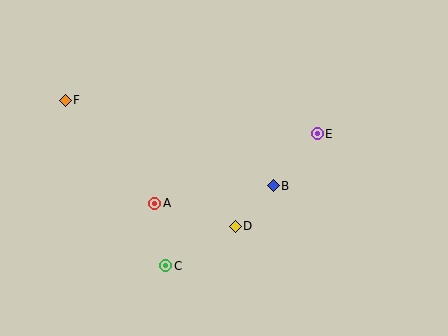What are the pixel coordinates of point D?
Point D is at (235, 227).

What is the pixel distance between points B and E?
The distance between B and E is 68 pixels.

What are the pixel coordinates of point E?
Point E is at (317, 134).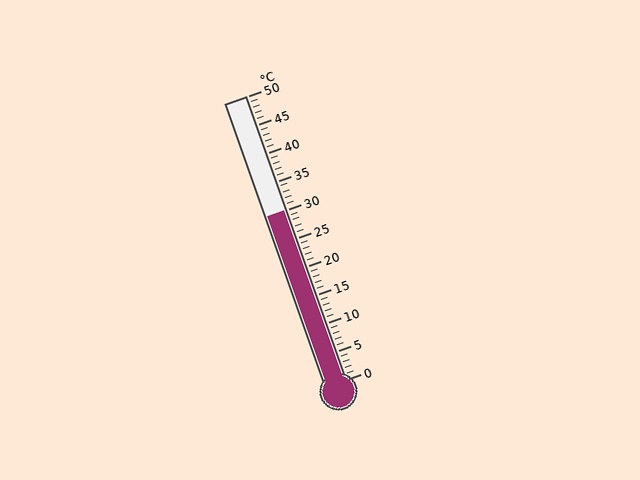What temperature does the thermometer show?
The thermometer shows approximately 30°C.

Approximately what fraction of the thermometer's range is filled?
The thermometer is filled to approximately 60% of its range.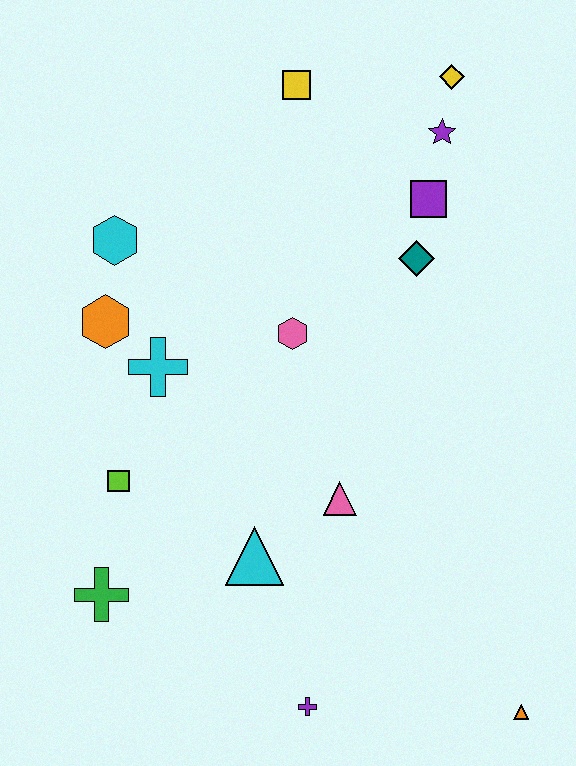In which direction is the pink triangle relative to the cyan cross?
The pink triangle is to the right of the cyan cross.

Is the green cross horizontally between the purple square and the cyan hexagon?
No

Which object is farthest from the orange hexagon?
The orange triangle is farthest from the orange hexagon.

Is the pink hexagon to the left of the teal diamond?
Yes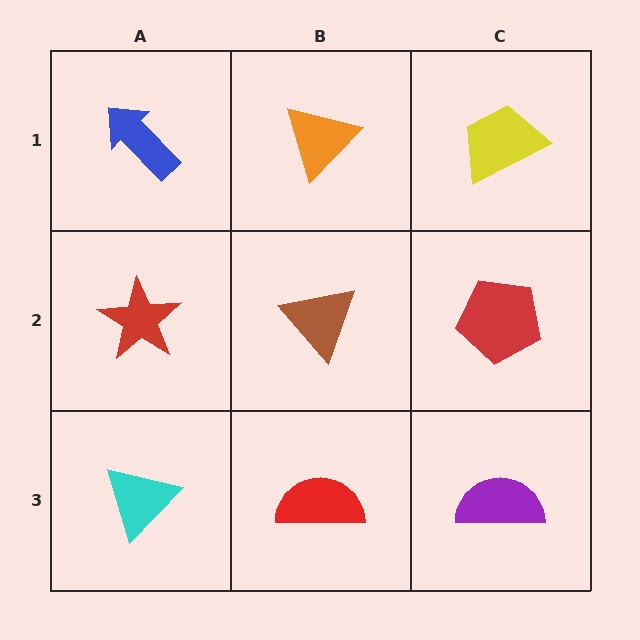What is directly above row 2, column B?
An orange triangle.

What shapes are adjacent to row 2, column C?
A yellow trapezoid (row 1, column C), a purple semicircle (row 3, column C), a brown triangle (row 2, column B).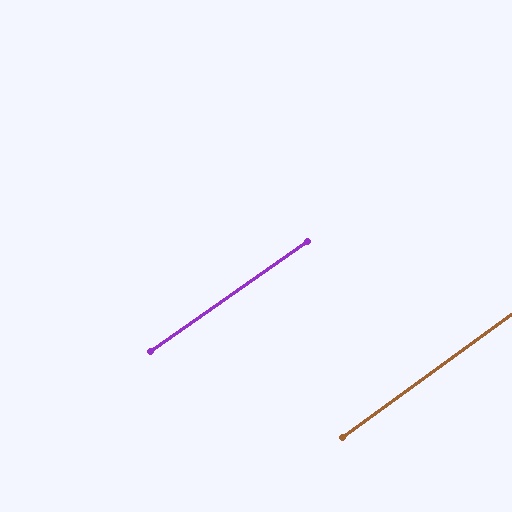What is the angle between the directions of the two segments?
Approximately 1 degree.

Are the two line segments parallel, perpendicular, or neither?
Parallel — their directions differ by only 0.8°.